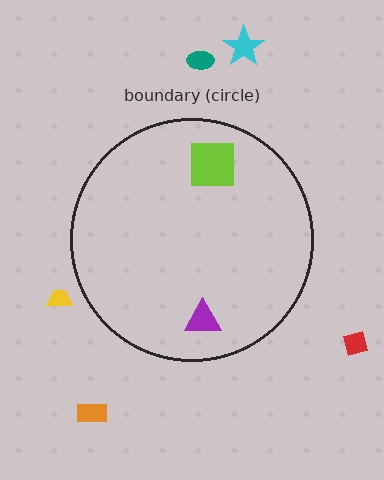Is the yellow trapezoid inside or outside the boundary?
Outside.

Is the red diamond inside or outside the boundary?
Outside.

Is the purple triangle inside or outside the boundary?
Inside.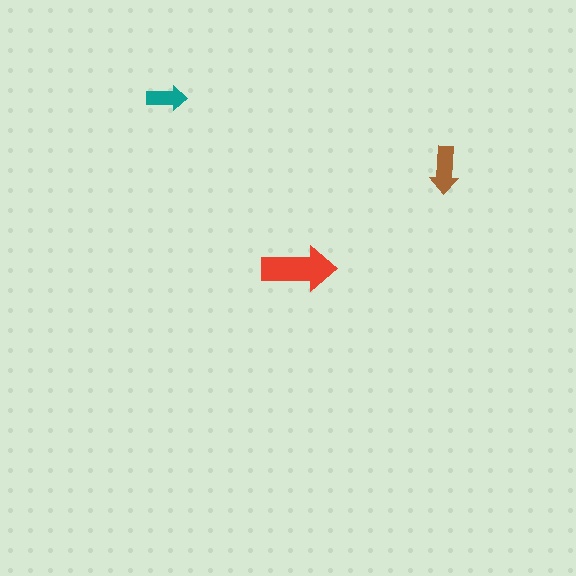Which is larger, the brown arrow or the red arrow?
The red one.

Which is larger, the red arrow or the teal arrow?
The red one.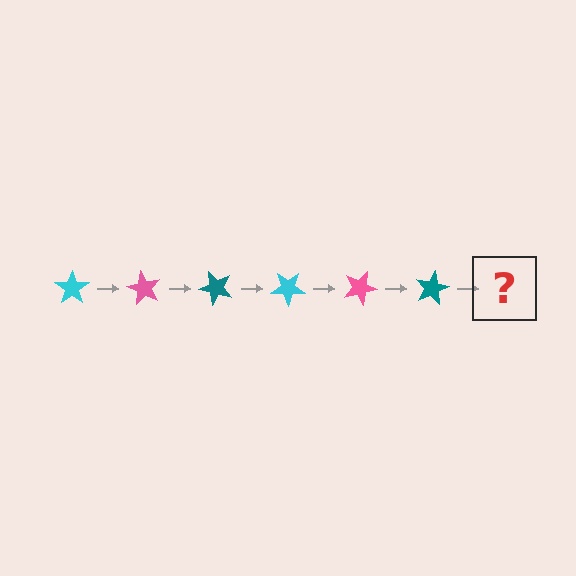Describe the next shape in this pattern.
It should be a cyan star, rotated 360 degrees from the start.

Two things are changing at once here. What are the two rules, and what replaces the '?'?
The two rules are that it rotates 60 degrees each step and the color cycles through cyan, pink, and teal. The '?' should be a cyan star, rotated 360 degrees from the start.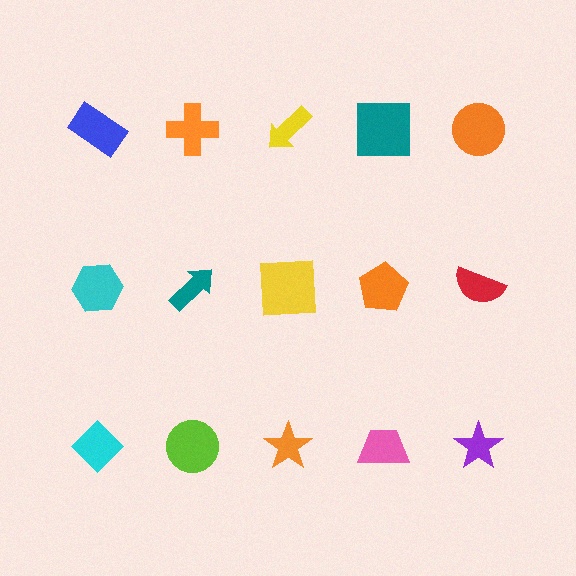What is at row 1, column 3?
A yellow arrow.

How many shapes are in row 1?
5 shapes.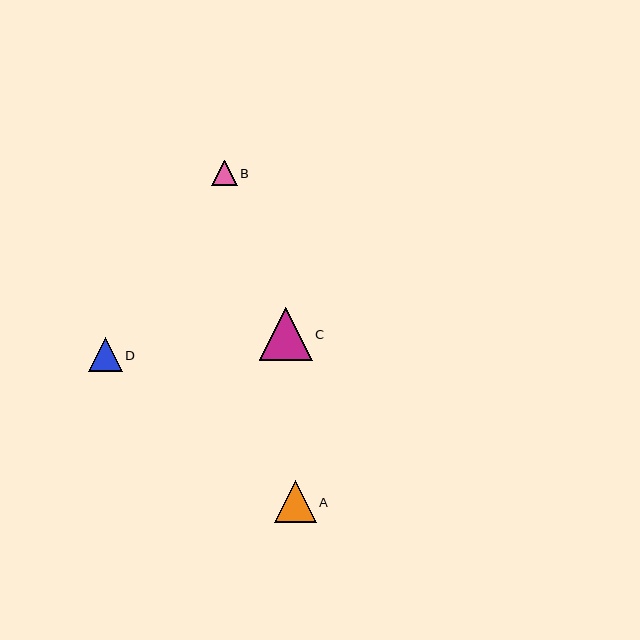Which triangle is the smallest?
Triangle B is the smallest with a size of approximately 25 pixels.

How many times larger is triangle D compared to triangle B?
Triangle D is approximately 1.3 times the size of triangle B.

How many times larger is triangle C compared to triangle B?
Triangle C is approximately 2.1 times the size of triangle B.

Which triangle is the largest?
Triangle C is the largest with a size of approximately 53 pixels.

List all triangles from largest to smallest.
From largest to smallest: C, A, D, B.